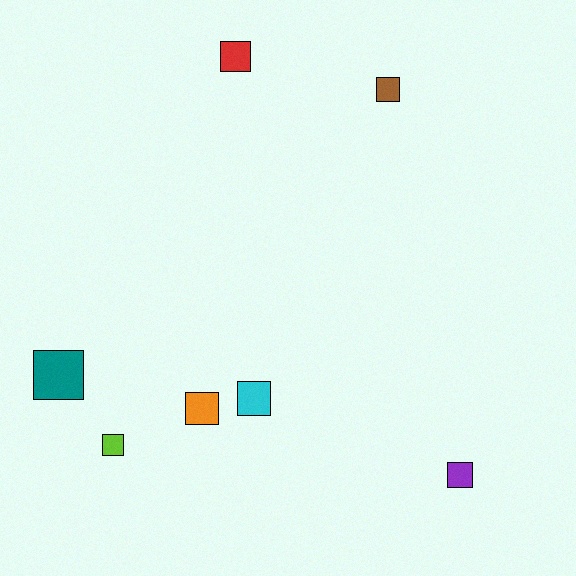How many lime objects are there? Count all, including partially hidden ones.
There is 1 lime object.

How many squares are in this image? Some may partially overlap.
There are 7 squares.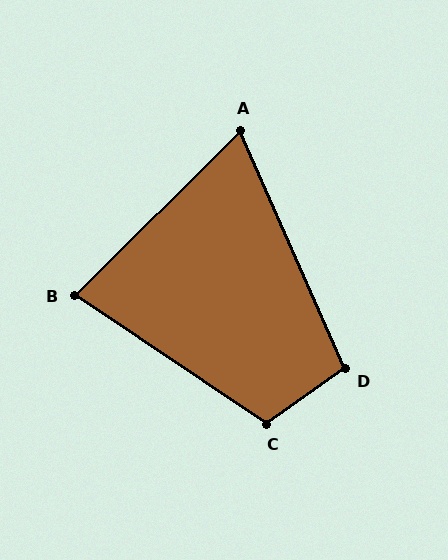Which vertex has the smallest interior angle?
A, at approximately 69 degrees.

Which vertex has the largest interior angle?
C, at approximately 111 degrees.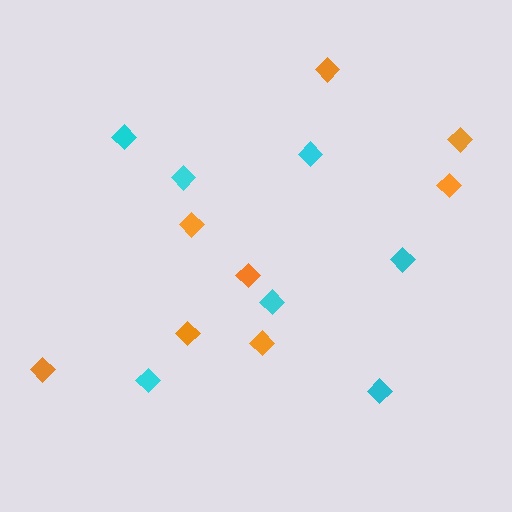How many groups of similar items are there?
There are 2 groups: one group of orange diamonds (8) and one group of cyan diamonds (7).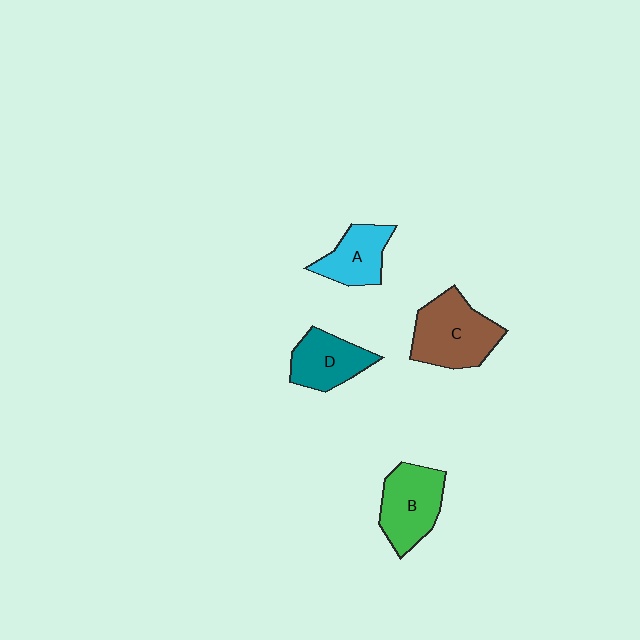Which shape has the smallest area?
Shape A (cyan).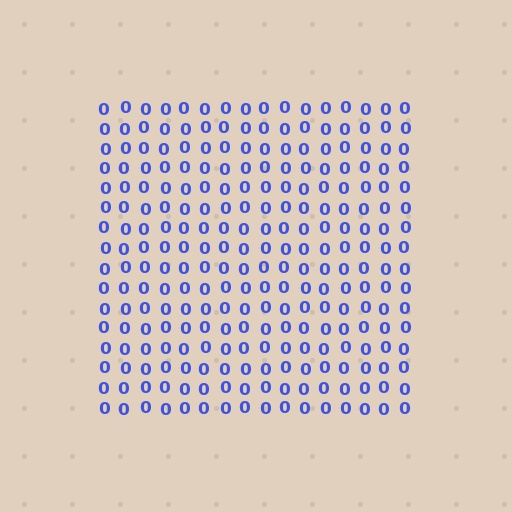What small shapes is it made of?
It is made of small digit 0's.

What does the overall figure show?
The overall figure shows a square.